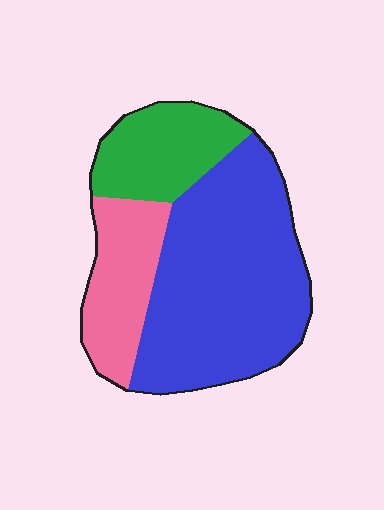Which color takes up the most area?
Blue, at roughly 60%.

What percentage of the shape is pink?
Pink takes up about one fifth (1/5) of the shape.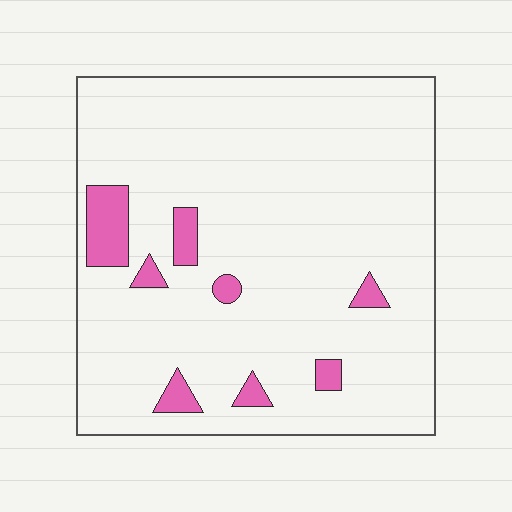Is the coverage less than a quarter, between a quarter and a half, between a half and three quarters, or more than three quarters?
Less than a quarter.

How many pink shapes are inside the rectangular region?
8.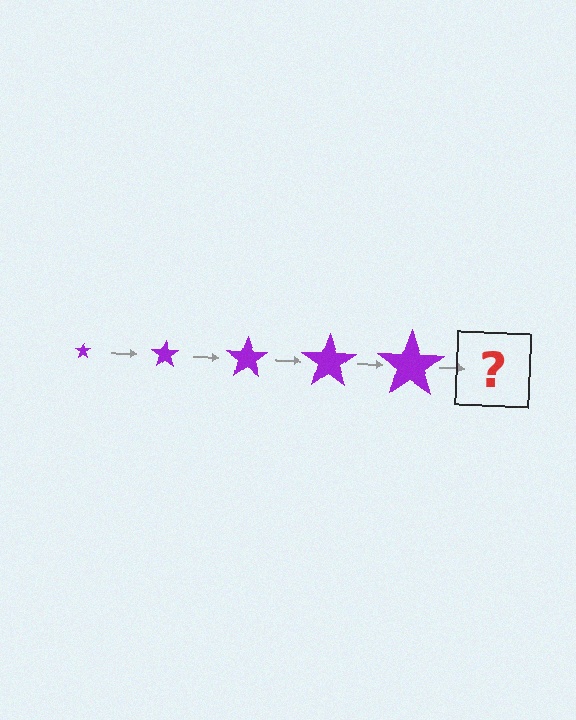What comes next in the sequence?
The next element should be a purple star, larger than the previous one.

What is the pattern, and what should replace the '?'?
The pattern is that the star gets progressively larger each step. The '?' should be a purple star, larger than the previous one.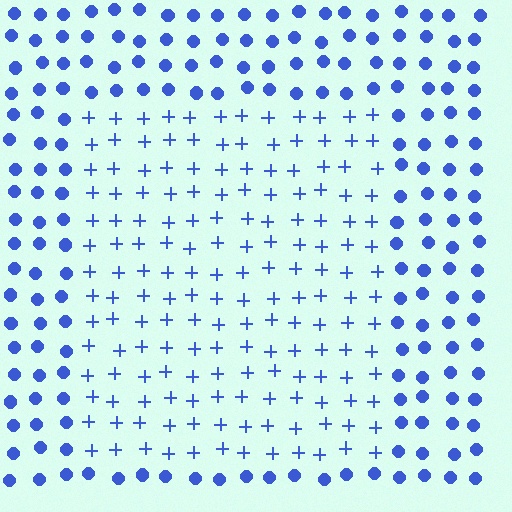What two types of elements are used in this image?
The image uses plus signs inside the rectangle region and circles outside it.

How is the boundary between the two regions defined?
The boundary is defined by a change in element shape: plus signs inside vs. circles outside. All elements share the same color and spacing.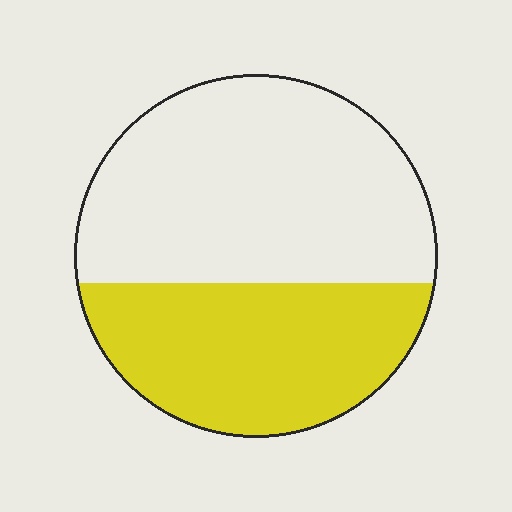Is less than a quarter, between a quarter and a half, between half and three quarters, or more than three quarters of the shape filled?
Between a quarter and a half.